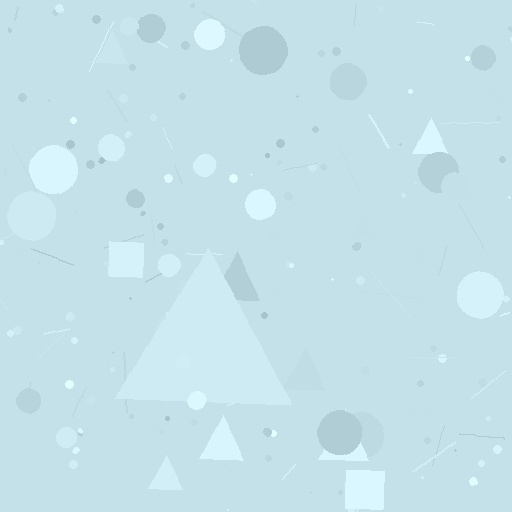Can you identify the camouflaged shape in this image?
The camouflaged shape is a triangle.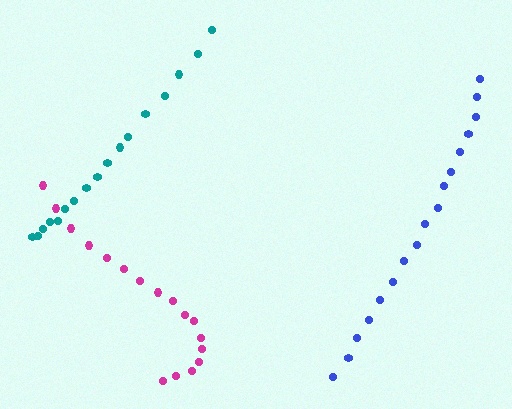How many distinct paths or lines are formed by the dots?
There are 3 distinct paths.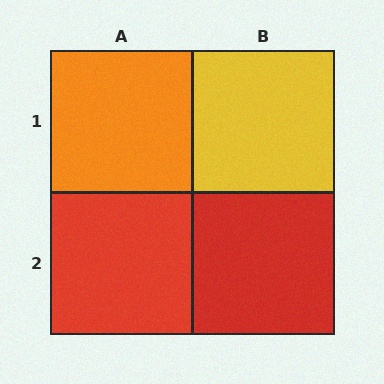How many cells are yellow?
1 cell is yellow.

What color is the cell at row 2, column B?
Red.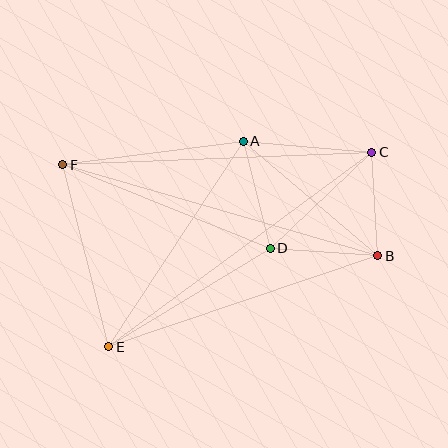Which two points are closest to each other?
Points B and C are closest to each other.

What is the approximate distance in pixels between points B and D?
The distance between B and D is approximately 108 pixels.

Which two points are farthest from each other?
Points B and F are farthest from each other.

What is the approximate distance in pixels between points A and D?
The distance between A and D is approximately 110 pixels.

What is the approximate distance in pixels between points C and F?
The distance between C and F is approximately 309 pixels.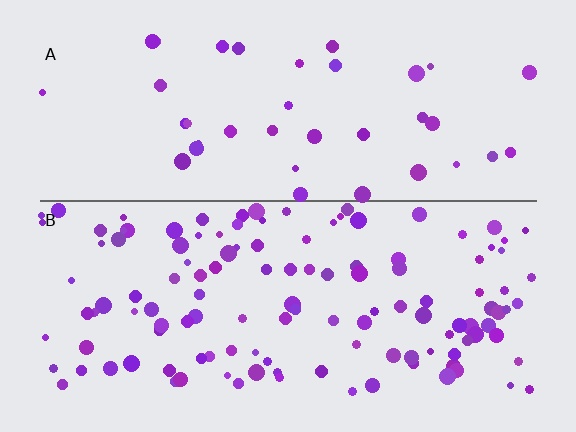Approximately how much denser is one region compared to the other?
Approximately 3.3× — region B over region A.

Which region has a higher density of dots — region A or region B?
B (the bottom).